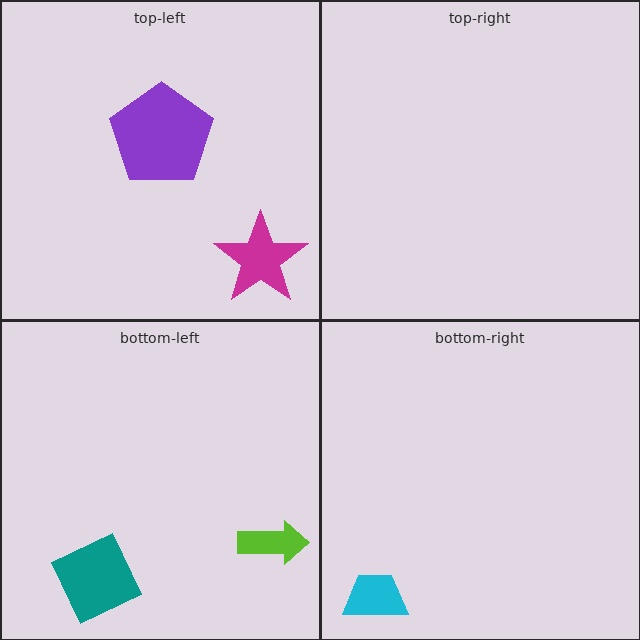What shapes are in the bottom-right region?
The cyan trapezoid.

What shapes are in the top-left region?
The magenta star, the purple pentagon.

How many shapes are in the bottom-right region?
1.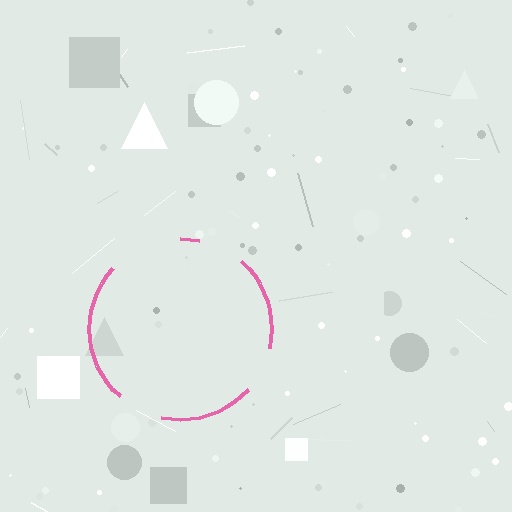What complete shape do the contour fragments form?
The contour fragments form a circle.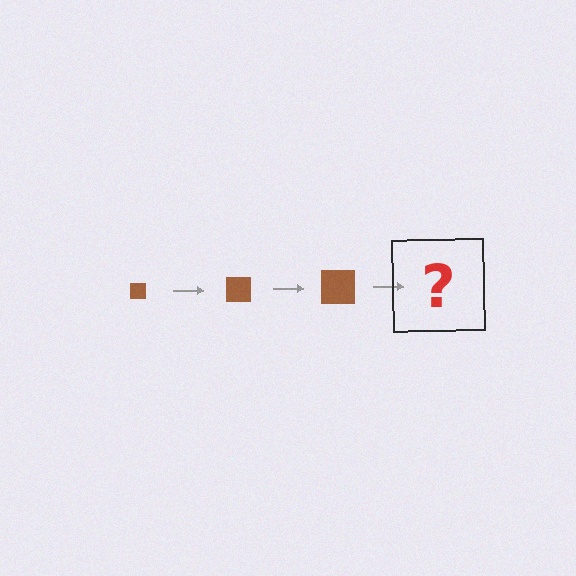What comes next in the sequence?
The next element should be a brown square, larger than the previous one.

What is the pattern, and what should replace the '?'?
The pattern is that the square gets progressively larger each step. The '?' should be a brown square, larger than the previous one.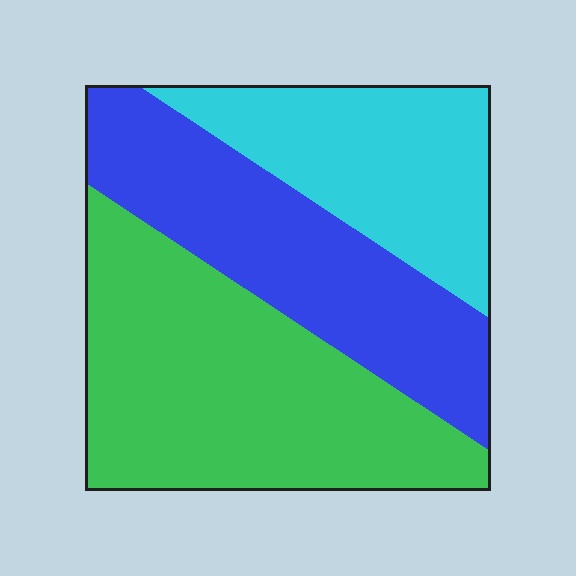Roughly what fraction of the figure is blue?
Blue takes up about one third (1/3) of the figure.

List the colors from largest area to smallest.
From largest to smallest: green, blue, cyan.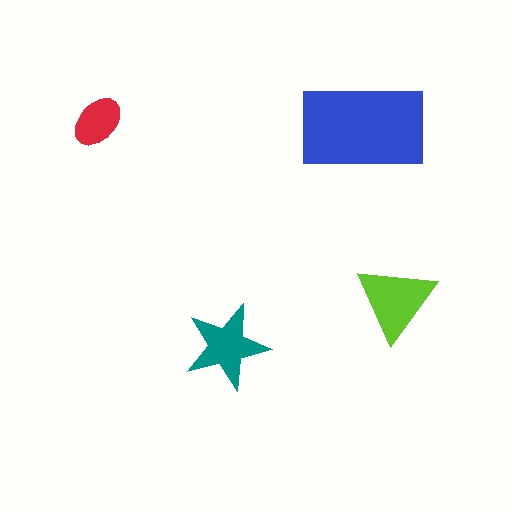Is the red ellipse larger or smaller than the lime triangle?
Smaller.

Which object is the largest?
The blue rectangle.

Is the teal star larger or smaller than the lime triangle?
Smaller.